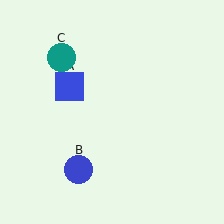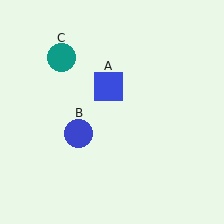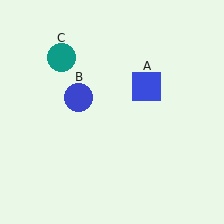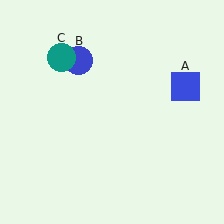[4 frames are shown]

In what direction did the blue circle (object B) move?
The blue circle (object B) moved up.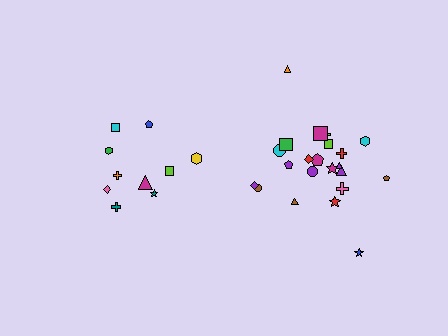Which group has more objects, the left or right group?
The right group.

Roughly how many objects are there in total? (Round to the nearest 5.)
Roughly 30 objects in total.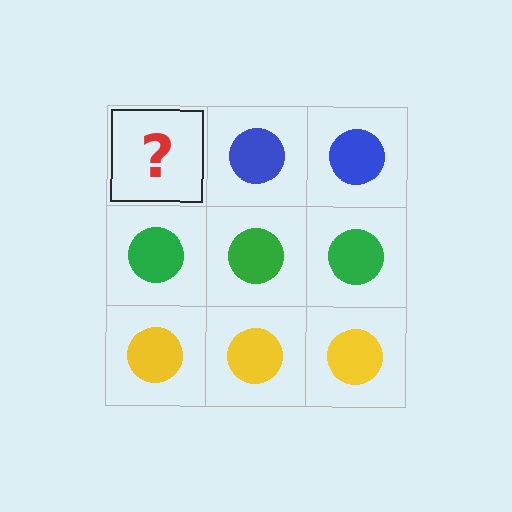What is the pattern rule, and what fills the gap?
The rule is that each row has a consistent color. The gap should be filled with a blue circle.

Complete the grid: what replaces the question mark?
The question mark should be replaced with a blue circle.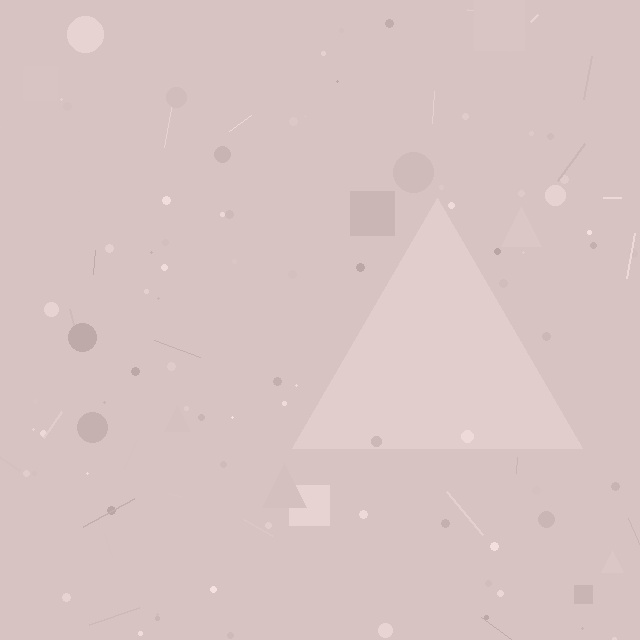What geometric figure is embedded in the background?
A triangle is embedded in the background.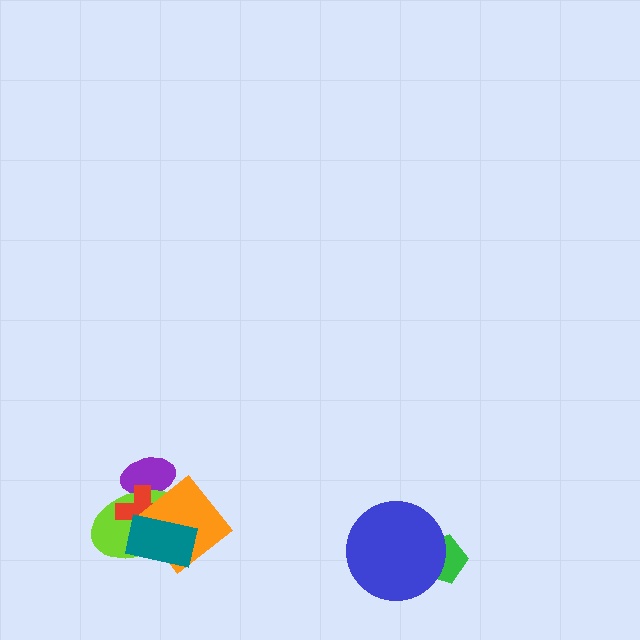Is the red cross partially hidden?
Yes, it is partially covered by another shape.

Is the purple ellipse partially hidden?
Yes, it is partially covered by another shape.